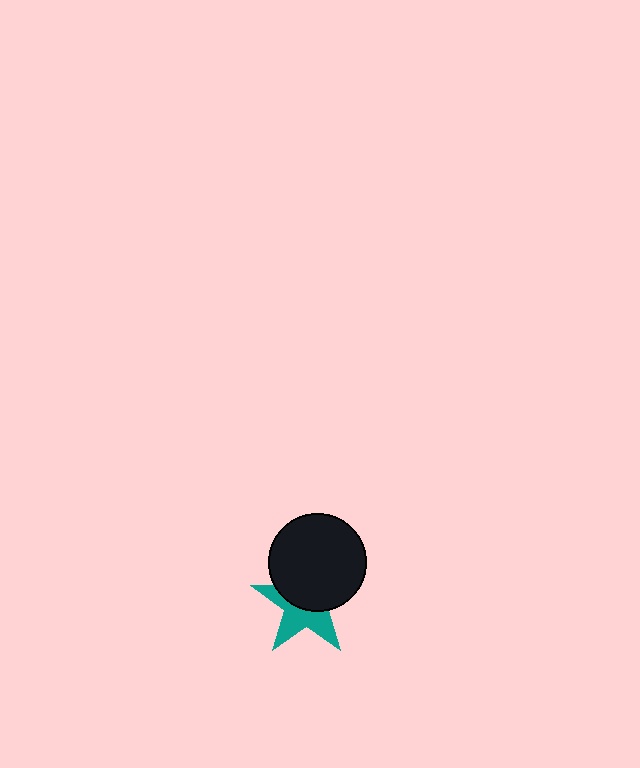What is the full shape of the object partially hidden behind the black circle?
The partially hidden object is a teal star.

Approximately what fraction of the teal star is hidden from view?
Roughly 53% of the teal star is hidden behind the black circle.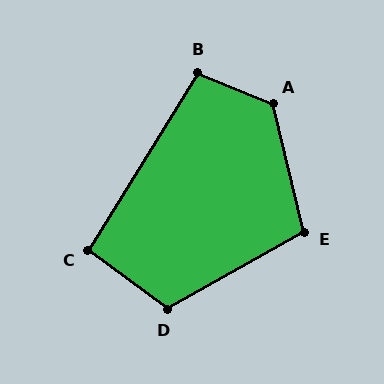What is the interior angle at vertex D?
Approximately 115 degrees (obtuse).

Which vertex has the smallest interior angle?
C, at approximately 95 degrees.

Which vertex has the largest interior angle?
A, at approximately 126 degrees.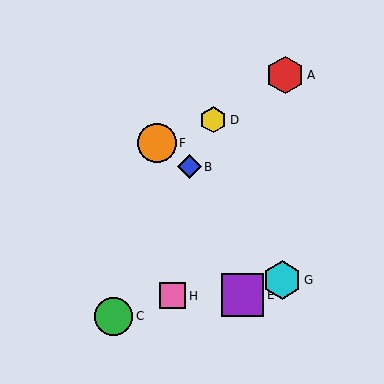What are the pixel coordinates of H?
Object H is at (173, 296).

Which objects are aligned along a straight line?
Objects B, C, D are aligned along a straight line.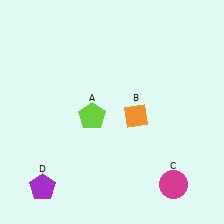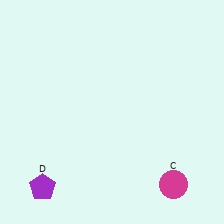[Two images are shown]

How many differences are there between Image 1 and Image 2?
There are 2 differences between the two images.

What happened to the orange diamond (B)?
The orange diamond (B) was removed in Image 2. It was in the bottom-right area of Image 1.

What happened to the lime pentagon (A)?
The lime pentagon (A) was removed in Image 2. It was in the bottom-left area of Image 1.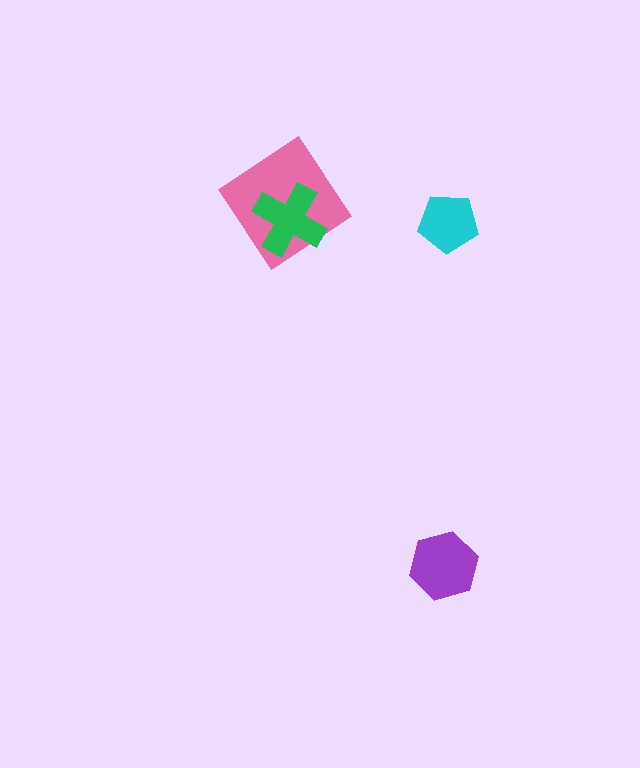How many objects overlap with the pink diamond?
1 object overlaps with the pink diamond.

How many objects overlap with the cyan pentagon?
0 objects overlap with the cyan pentagon.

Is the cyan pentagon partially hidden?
No, no other shape covers it.